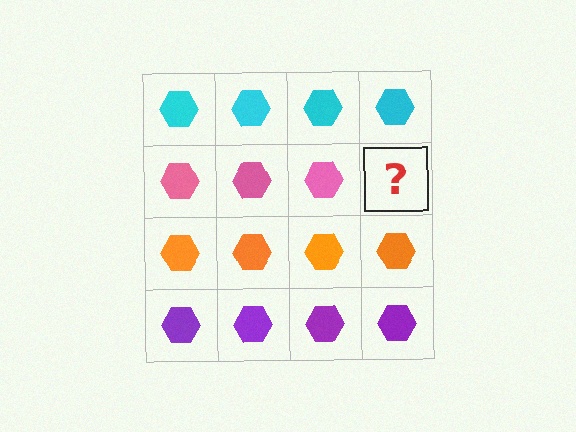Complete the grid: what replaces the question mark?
The question mark should be replaced with a pink hexagon.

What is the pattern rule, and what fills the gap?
The rule is that each row has a consistent color. The gap should be filled with a pink hexagon.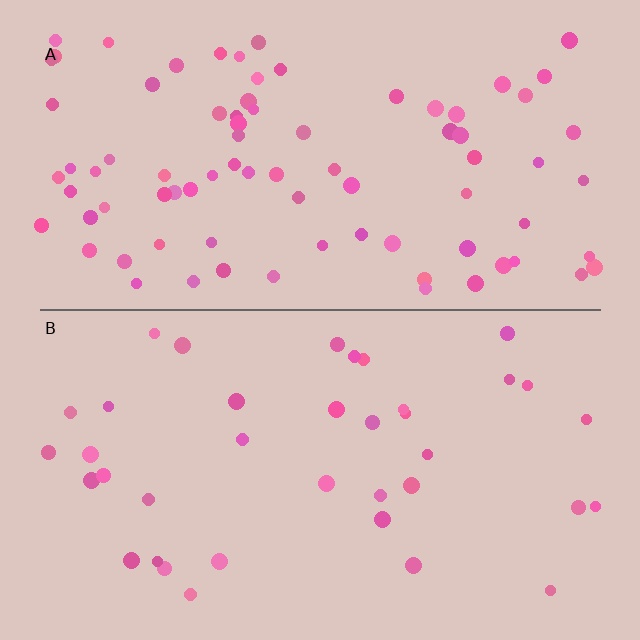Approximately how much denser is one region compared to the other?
Approximately 2.2× — region A over region B.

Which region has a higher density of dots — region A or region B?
A (the top).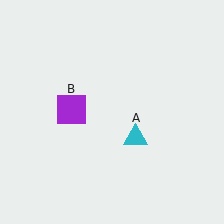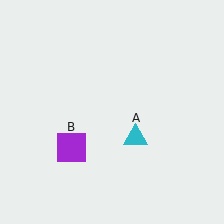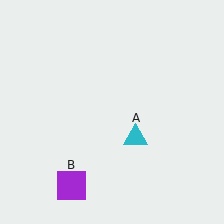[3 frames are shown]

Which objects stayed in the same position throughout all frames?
Cyan triangle (object A) remained stationary.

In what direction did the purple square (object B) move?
The purple square (object B) moved down.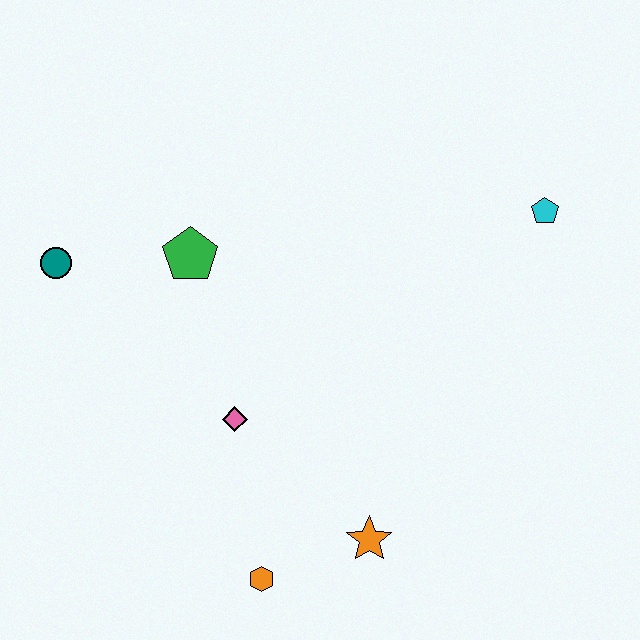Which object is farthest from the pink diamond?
The cyan pentagon is farthest from the pink diamond.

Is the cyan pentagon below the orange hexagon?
No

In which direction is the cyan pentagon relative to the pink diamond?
The cyan pentagon is to the right of the pink diamond.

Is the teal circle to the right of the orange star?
No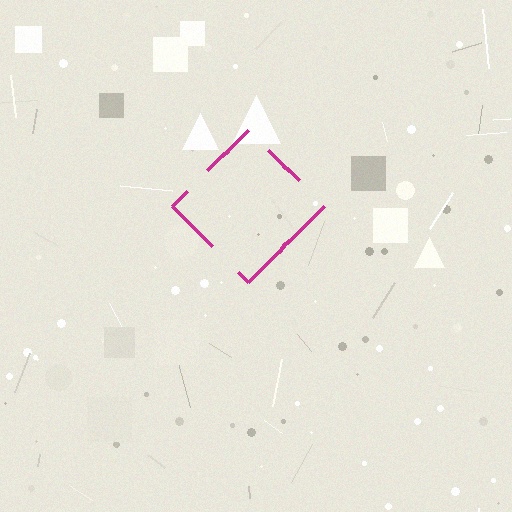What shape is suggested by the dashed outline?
The dashed outline suggests a diamond.